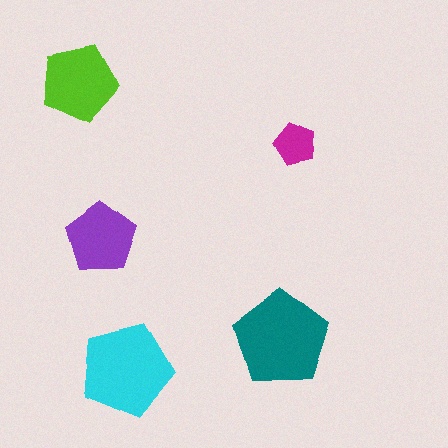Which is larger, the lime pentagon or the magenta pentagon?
The lime one.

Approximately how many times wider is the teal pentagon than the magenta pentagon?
About 2.5 times wider.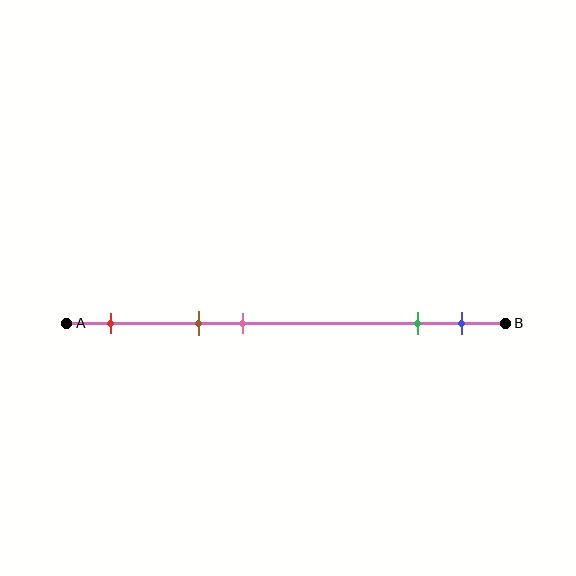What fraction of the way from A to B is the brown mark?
The brown mark is approximately 30% (0.3) of the way from A to B.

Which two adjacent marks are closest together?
The green and blue marks are the closest adjacent pair.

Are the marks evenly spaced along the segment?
No, the marks are not evenly spaced.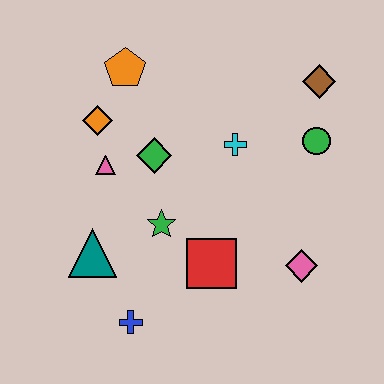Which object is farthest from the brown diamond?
The blue cross is farthest from the brown diamond.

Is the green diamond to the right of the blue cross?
Yes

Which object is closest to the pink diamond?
The red square is closest to the pink diamond.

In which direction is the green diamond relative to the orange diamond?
The green diamond is to the right of the orange diamond.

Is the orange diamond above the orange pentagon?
No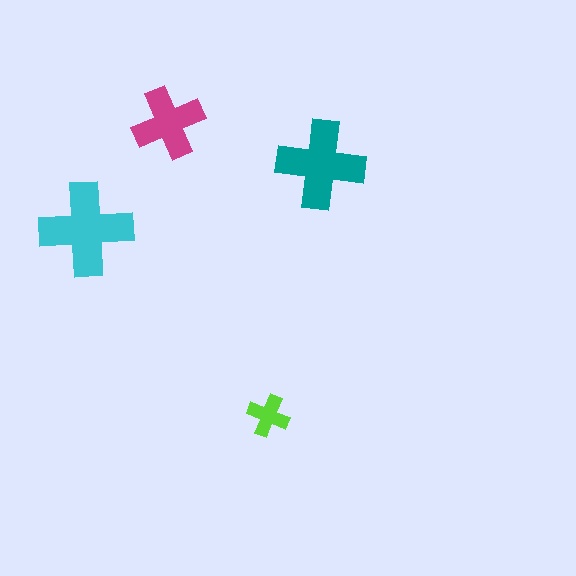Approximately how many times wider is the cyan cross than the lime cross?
About 2 times wider.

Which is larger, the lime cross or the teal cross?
The teal one.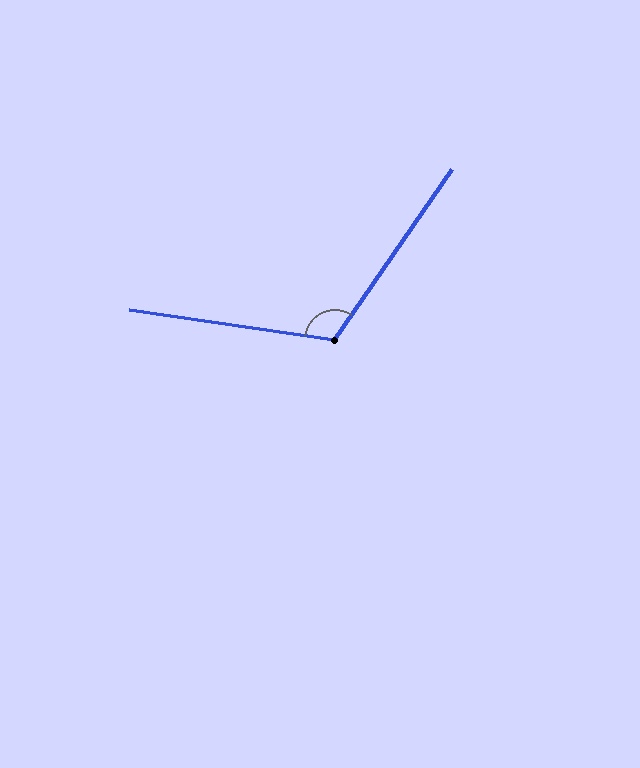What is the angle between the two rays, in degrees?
Approximately 117 degrees.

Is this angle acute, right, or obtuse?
It is obtuse.